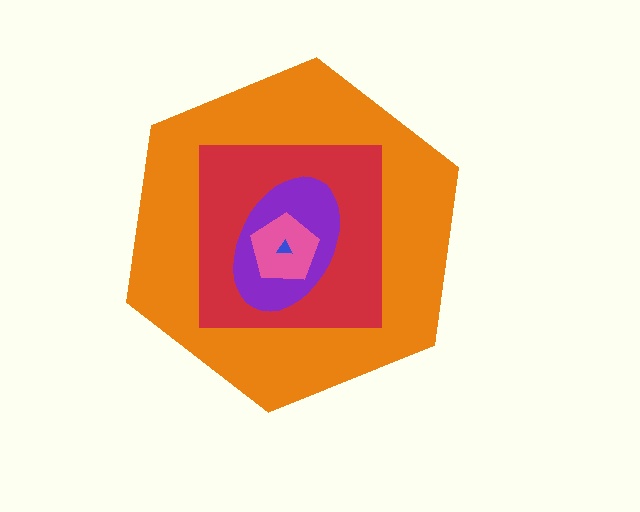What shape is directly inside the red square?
The purple ellipse.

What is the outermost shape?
The orange hexagon.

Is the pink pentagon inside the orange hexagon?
Yes.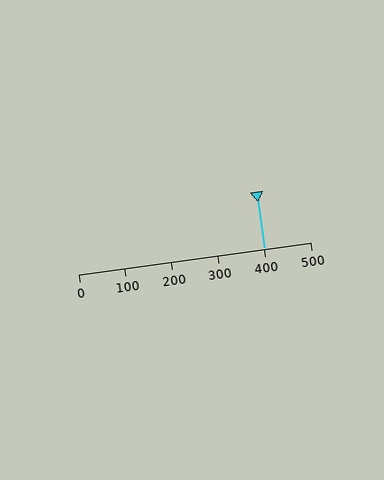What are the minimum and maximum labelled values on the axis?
The axis runs from 0 to 500.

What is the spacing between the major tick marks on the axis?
The major ticks are spaced 100 apart.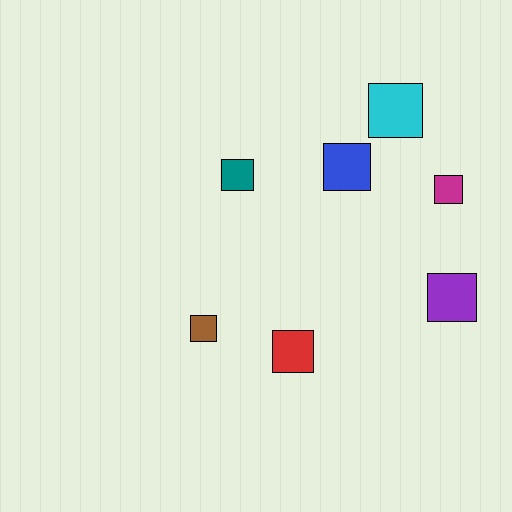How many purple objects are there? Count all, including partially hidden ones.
There is 1 purple object.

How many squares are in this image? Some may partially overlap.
There are 7 squares.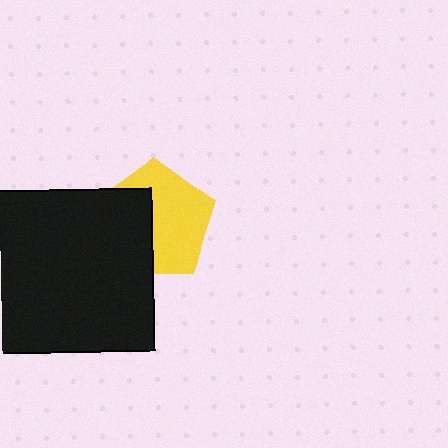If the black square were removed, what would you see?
You would see the complete yellow pentagon.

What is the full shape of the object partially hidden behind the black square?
The partially hidden object is a yellow pentagon.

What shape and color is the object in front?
The object in front is a black square.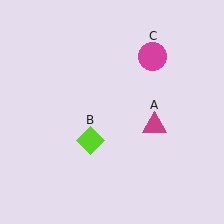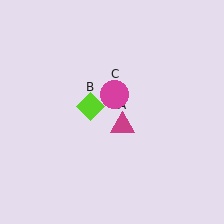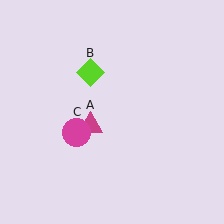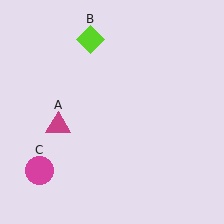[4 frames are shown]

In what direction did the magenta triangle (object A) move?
The magenta triangle (object A) moved left.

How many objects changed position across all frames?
3 objects changed position: magenta triangle (object A), lime diamond (object B), magenta circle (object C).